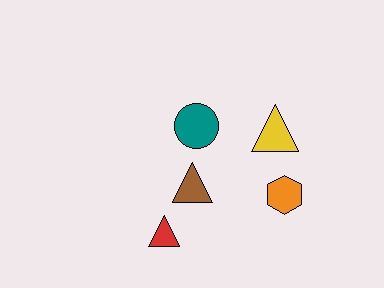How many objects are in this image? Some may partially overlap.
There are 5 objects.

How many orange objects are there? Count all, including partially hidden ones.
There is 1 orange object.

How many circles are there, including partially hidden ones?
There is 1 circle.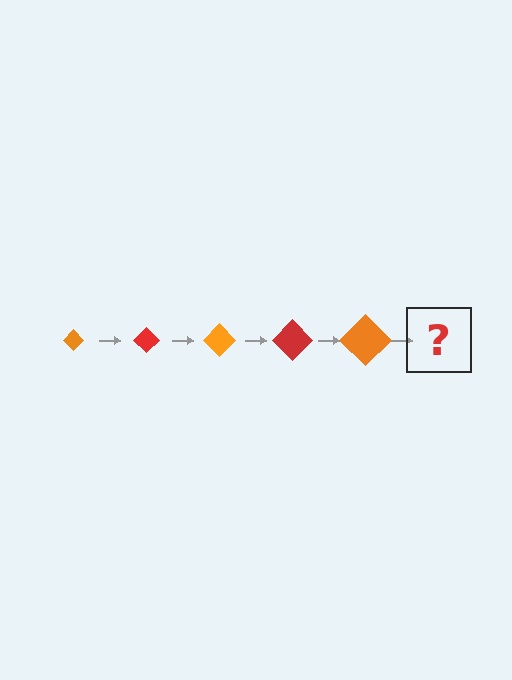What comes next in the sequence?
The next element should be a red diamond, larger than the previous one.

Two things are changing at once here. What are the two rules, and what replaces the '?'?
The two rules are that the diamond grows larger each step and the color cycles through orange and red. The '?' should be a red diamond, larger than the previous one.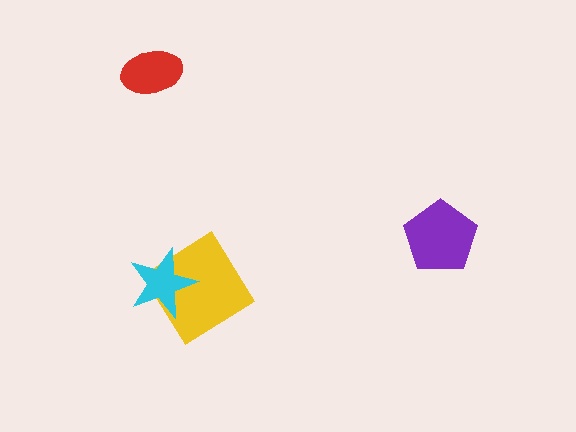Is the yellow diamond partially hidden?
Yes, it is partially covered by another shape.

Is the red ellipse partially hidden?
No, no other shape covers it.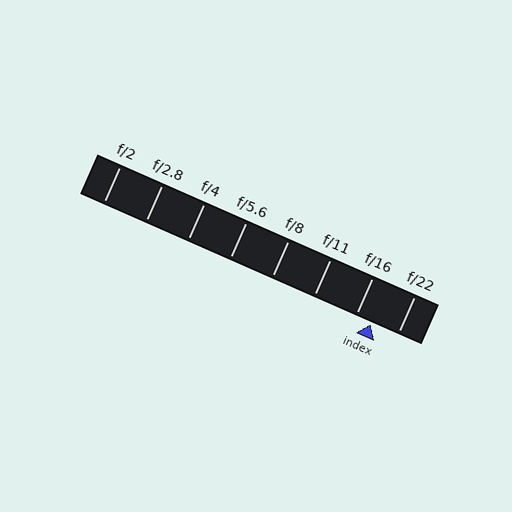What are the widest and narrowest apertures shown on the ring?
The widest aperture shown is f/2 and the narrowest is f/22.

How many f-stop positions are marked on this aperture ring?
There are 8 f-stop positions marked.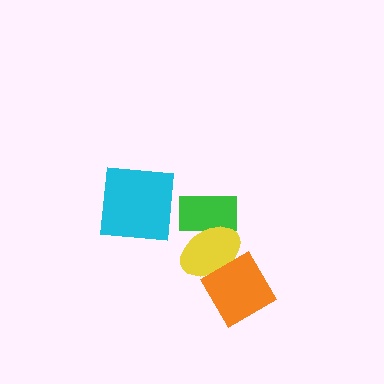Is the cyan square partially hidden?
No, no other shape covers it.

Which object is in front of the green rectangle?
The yellow ellipse is in front of the green rectangle.